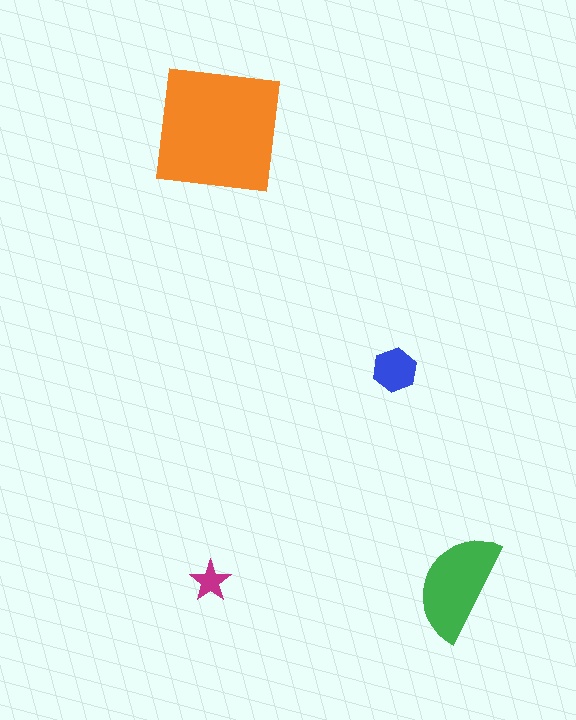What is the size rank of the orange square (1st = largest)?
1st.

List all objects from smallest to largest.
The magenta star, the blue hexagon, the green semicircle, the orange square.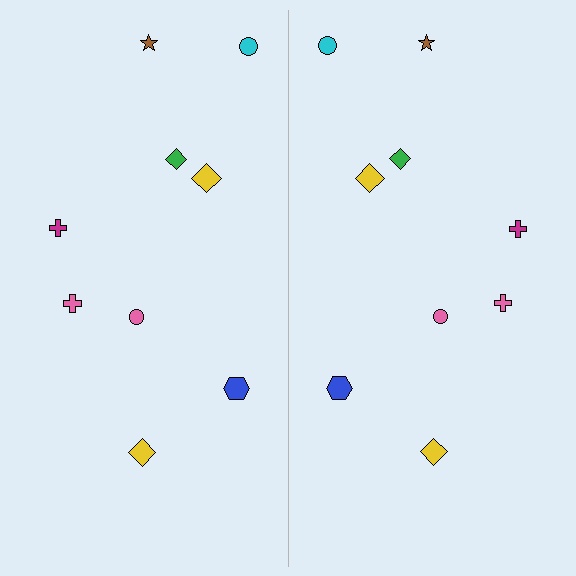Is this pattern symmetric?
Yes, this pattern has bilateral (reflection) symmetry.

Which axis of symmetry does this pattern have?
The pattern has a vertical axis of symmetry running through the center of the image.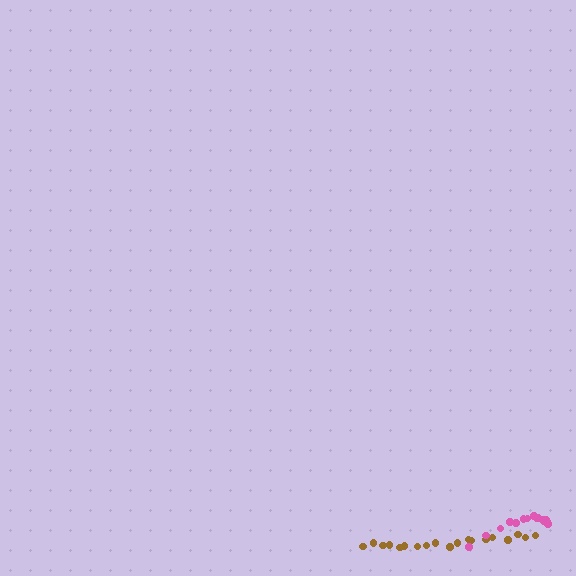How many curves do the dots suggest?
There are 2 distinct paths.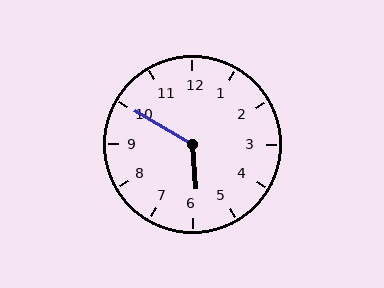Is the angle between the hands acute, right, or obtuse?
It is obtuse.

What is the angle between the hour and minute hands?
Approximately 125 degrees.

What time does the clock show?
5:50.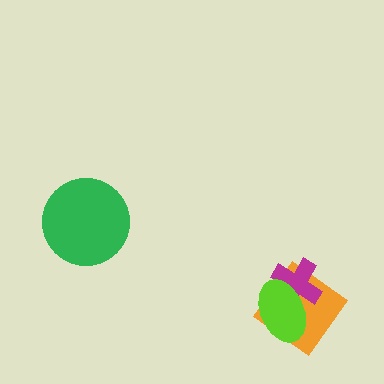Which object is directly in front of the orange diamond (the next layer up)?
The magenta cross is directly in front of the orange diamond.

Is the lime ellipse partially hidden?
No, no other shape covers it.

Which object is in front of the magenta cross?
The lime ellipse is in front of the magenta cross.